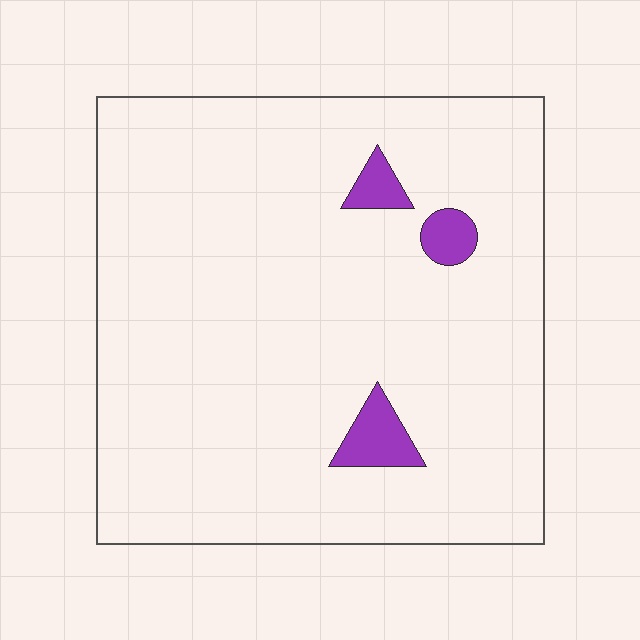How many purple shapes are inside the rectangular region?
3.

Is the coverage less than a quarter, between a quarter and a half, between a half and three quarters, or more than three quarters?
Less than a quarter.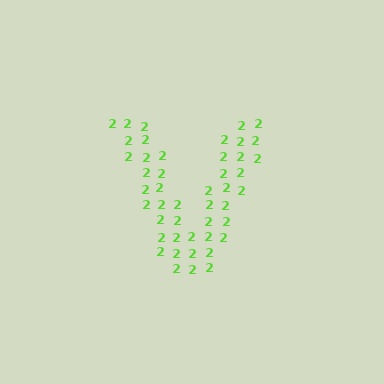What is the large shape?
The large shape is the letter V.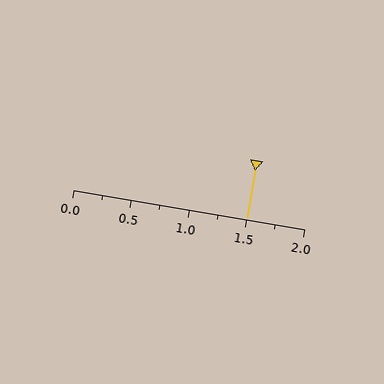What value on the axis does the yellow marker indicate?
The marker indicates approximately 1.5.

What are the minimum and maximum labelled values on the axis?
The axis runs from 0.0 to 2.0.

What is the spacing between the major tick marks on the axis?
The major ticks are spaced 0.5 apart.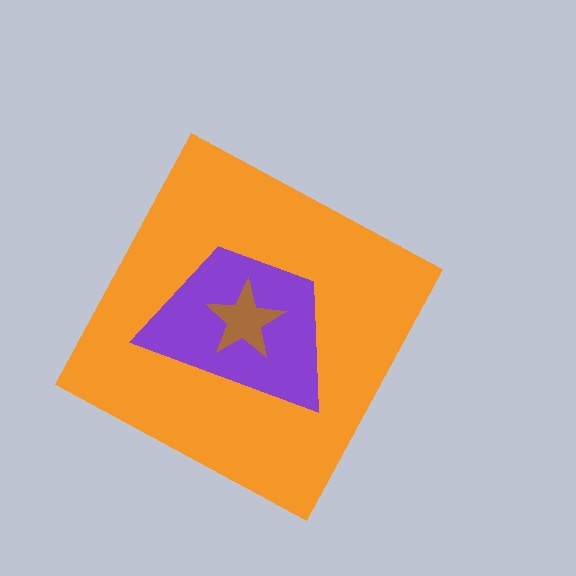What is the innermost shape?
The brown star.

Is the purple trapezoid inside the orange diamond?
Yes.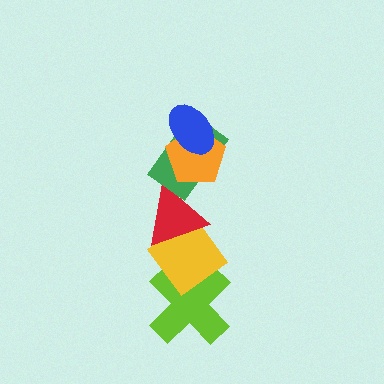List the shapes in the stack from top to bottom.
From top to bottom: the blue ellipse, the orange pentagon, the green rectangle, the red triangle, the yellow diamond, the lime cross.